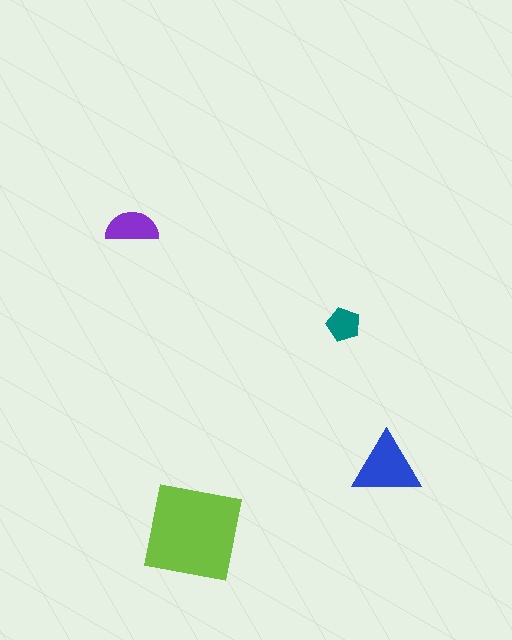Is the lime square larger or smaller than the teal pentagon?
Larger.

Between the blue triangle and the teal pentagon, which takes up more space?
The blue triangle.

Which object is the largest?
The lime square.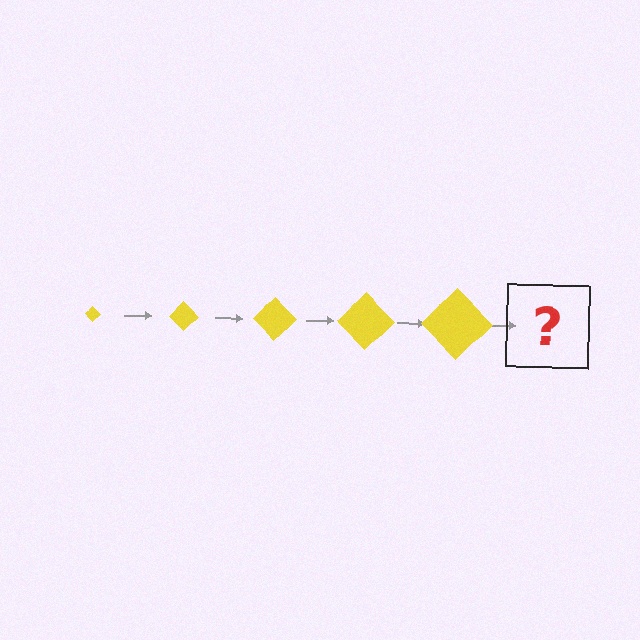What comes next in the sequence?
The next element should be a yellow diamond, larger than the previous one.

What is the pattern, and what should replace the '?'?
The pattern is that the diamond gets progressively larger each step. The '?' should be a yellow diamond, larger than the previous one.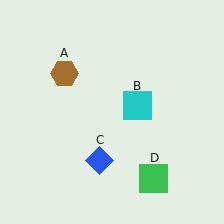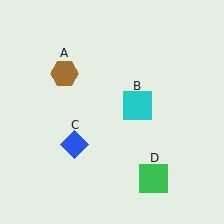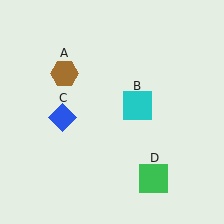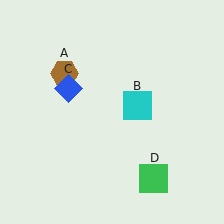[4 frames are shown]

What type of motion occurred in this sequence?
The blue diamond (object C) rotated clockwise around the center of the scene.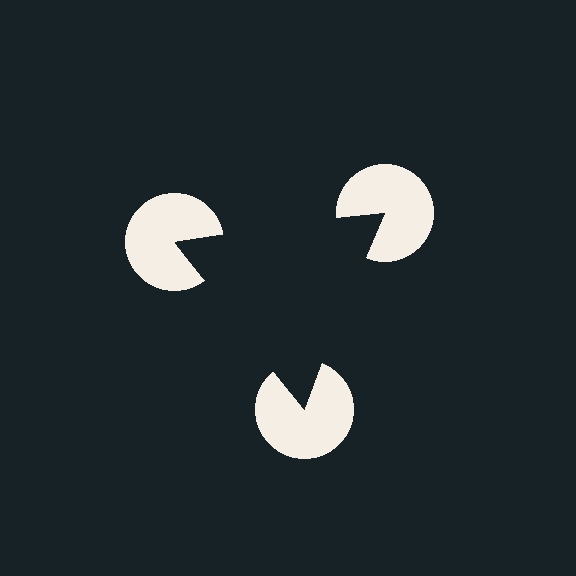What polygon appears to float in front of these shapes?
An illusory triangle — its edges are inferred from the aligned wedge cuts in the pac-man discs, not physically drawn.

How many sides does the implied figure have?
3 sides.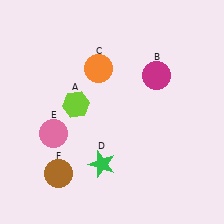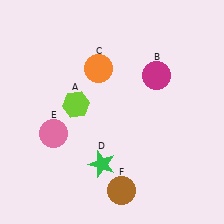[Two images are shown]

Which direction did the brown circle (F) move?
The brown circle (F) moved right.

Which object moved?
The brown circle (F) moved right.